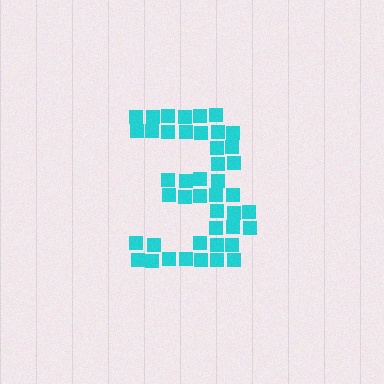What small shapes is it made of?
It is made of small squares.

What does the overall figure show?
The overall figure shows the digit 3.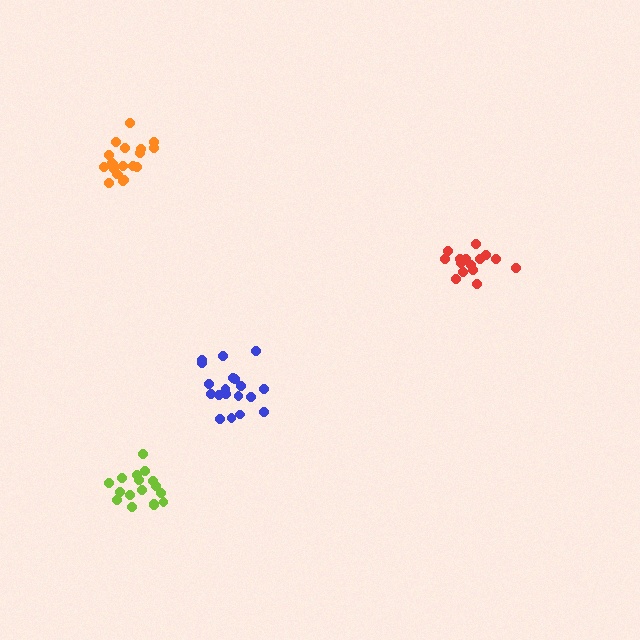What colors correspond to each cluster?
The clusters are colored: blue, red, lime, orange.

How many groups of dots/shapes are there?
There are 4 groups.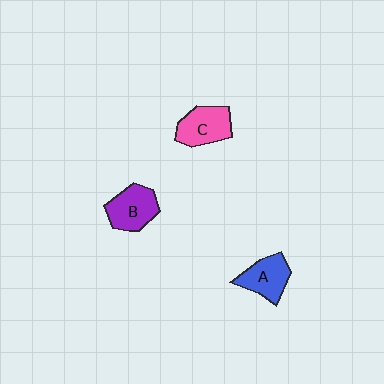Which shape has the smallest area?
Shape A (blue).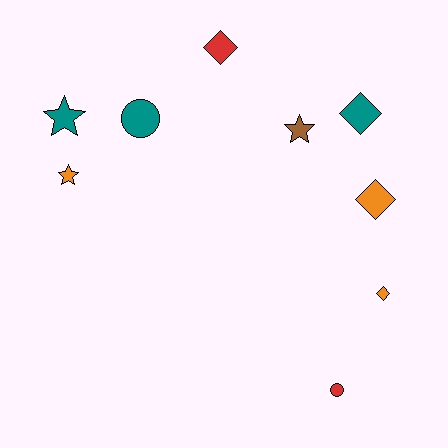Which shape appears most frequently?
Diamond, with 4 objects.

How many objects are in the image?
There are 9 objects.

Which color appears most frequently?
Orange, with 3 objects.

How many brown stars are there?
There is 1 brown star.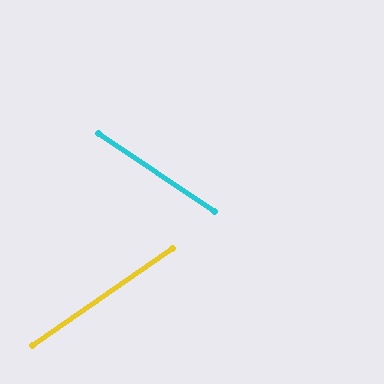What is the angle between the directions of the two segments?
Approximately 69 degrees.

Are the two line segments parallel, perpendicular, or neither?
Neither parallel nor perpendicular — they differ by about 69°.